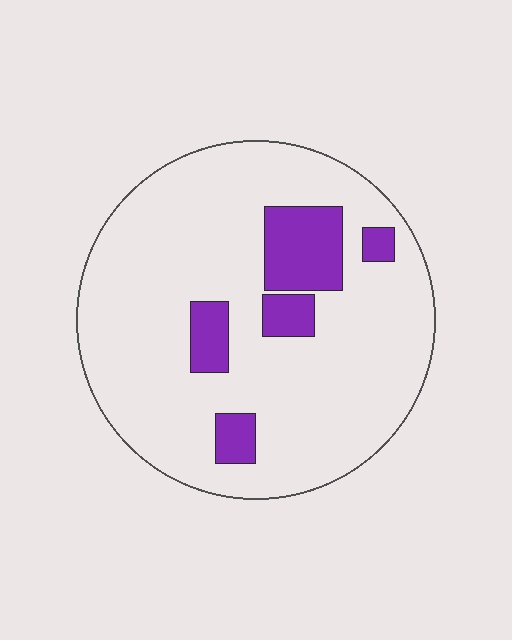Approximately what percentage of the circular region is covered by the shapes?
Approximately 15%.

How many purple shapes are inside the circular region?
5.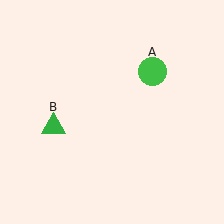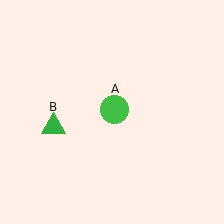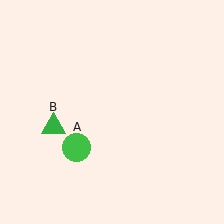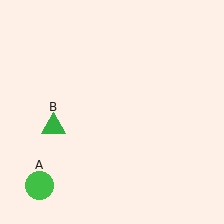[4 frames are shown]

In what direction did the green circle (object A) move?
The green circle (object A) moved down and to the left.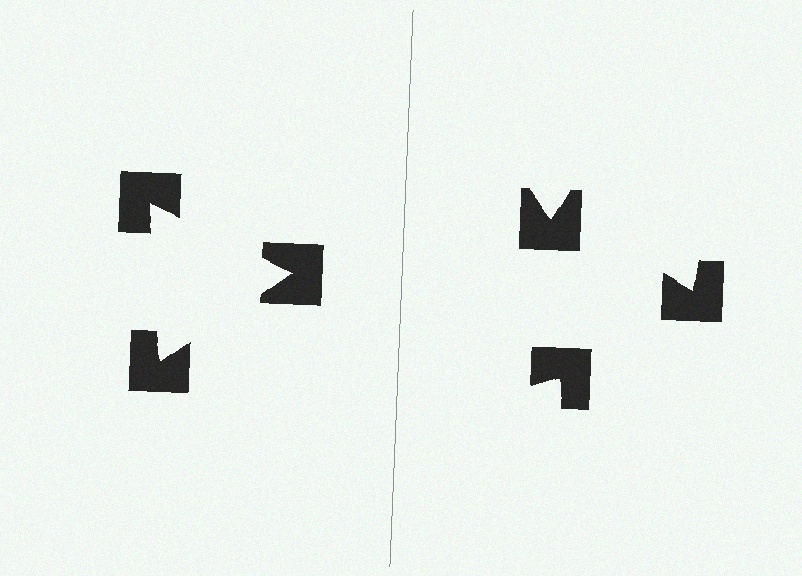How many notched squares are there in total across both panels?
6 — 3 on each side.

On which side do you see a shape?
An illusory triangle appears on the left side. On the right side the wedge cuts are rotated, so no coherent shape forms.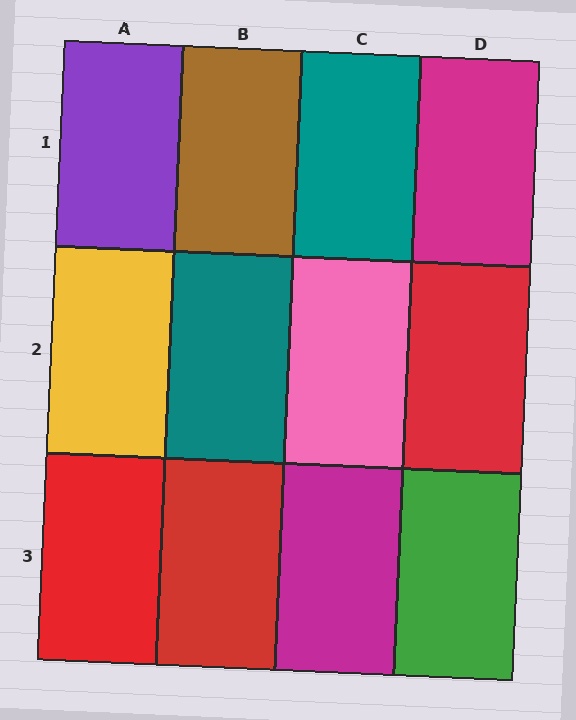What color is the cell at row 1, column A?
Purple.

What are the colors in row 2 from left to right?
Yellow, teal, pink, red.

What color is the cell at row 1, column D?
Magenta.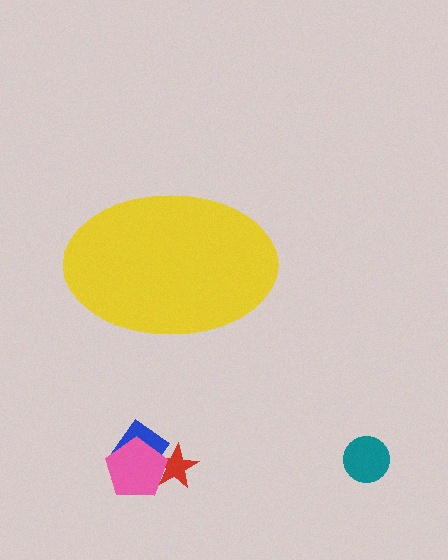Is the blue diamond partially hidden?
No, the blue diamond is fully visible.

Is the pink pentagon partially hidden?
No, the pink pentagon is fully visible.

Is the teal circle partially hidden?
No, the teal circle is fully visible.